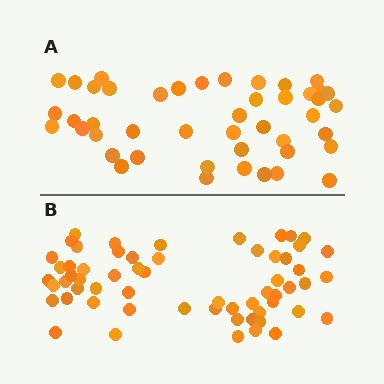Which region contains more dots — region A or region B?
Region B (the bottom region) has more dots.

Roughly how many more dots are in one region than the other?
Region B has approximately 15 more dots than region A.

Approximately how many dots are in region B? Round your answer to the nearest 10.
About 60 dots.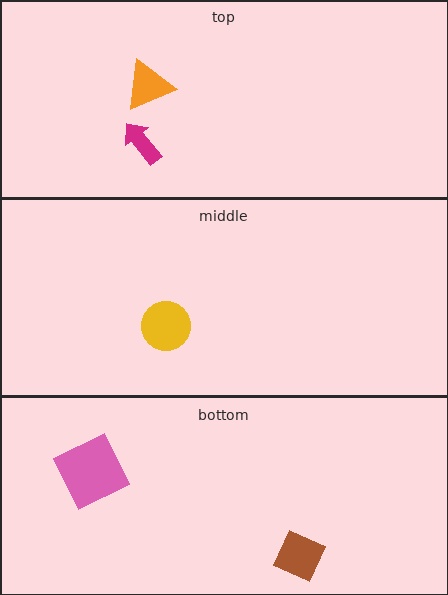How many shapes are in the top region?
2.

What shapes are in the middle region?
The yellow circle.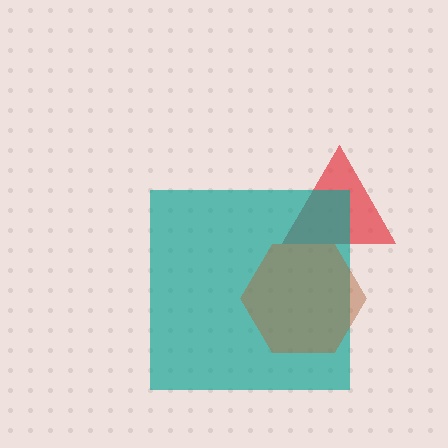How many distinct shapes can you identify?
There are 3 distinct shapes: a red triangle, a teal square, a brown hexagon.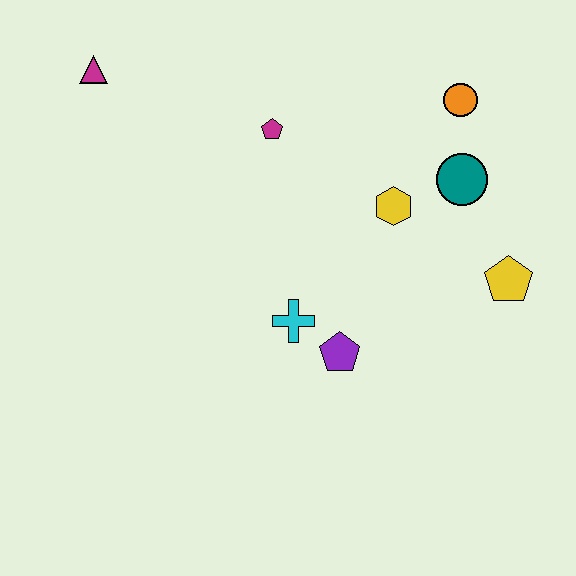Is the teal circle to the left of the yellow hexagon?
No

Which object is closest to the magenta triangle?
The magenta pentagon is closest to the magenta triangle.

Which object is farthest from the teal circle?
The magenta triangle is farthest from the teal circle.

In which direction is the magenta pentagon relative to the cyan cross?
The magenta pentagon is above the cyan cross.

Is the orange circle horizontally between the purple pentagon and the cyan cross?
No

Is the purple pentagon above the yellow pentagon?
No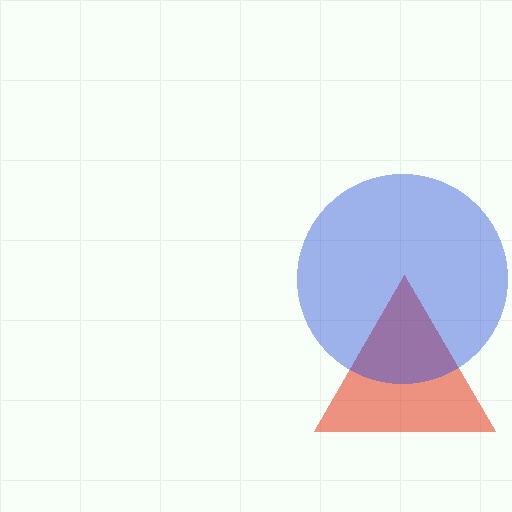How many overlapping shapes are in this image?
There are 2 overlapping shapes in the image.